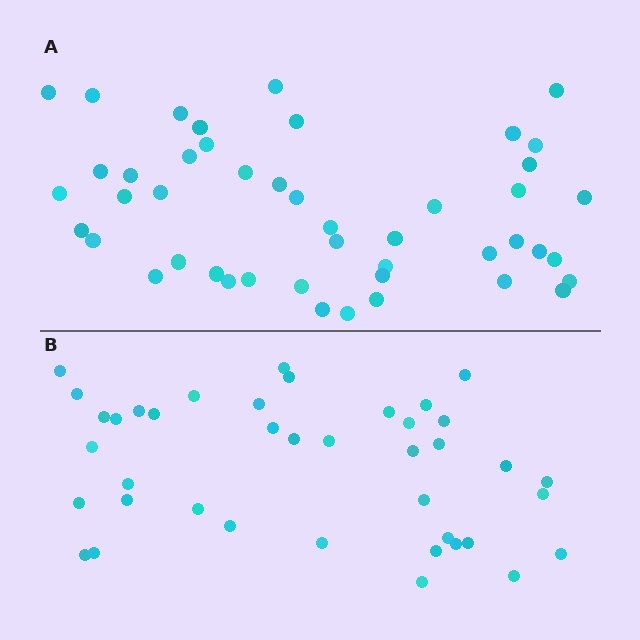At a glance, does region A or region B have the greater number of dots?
Region A (the top region) has more dots.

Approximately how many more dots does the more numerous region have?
Region A has about 6 more dots than region B.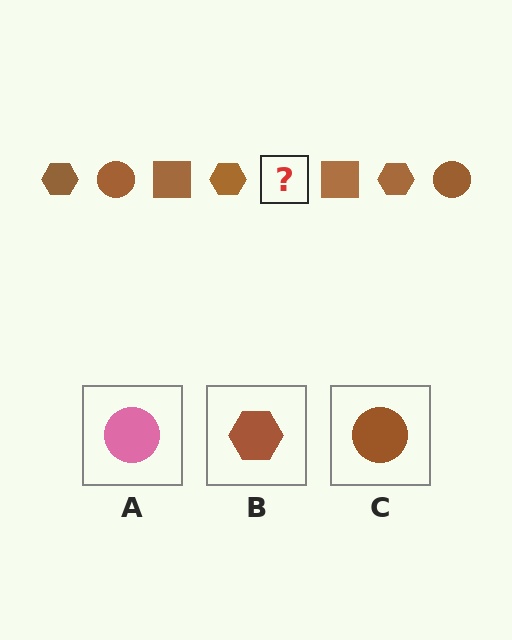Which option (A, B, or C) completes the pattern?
C.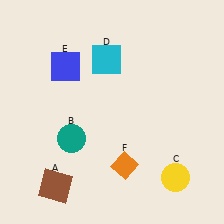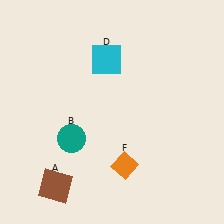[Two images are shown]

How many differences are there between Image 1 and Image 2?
There are 2 differences between the two images.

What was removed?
The blue square (E), the yellow circle (C) were removed in Image 2.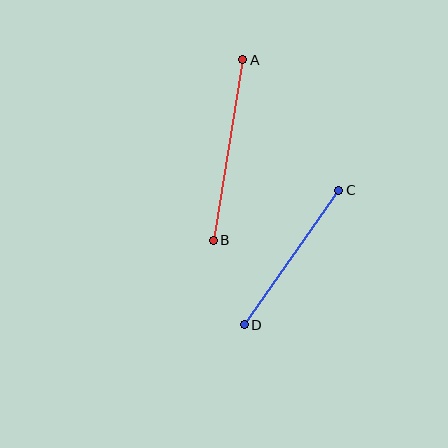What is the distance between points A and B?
The distance is approximately 183 pixels.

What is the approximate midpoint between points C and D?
The midpoint is at approximately (291, 258) pixels.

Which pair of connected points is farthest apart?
Points A and B are farthest apart.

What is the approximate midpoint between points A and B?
The midpoint is at approximately (228, 150) pixels.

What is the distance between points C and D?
The distance is approximately 165 pixels.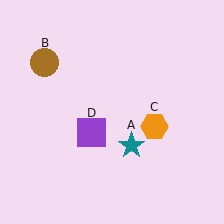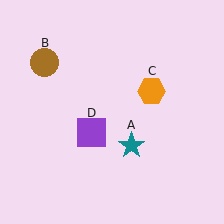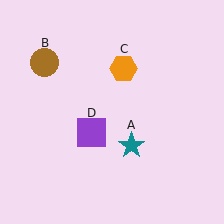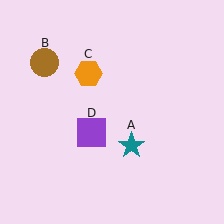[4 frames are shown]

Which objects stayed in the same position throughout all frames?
Teal star (object A) and brown circle (object B) and purple square (object D) remained stationary.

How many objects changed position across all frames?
1 object changed position: orange hexagon (object C).